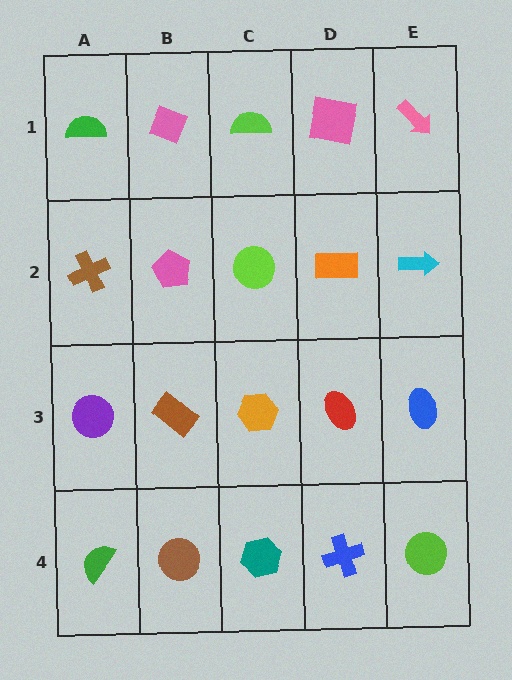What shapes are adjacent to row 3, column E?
A cyan arrow (row 2, column E), a lime circle (row 4, column E), a red ellipse (row 3, column D).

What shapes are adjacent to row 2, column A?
A green semicircle (row 1, column A), a purple circle (row 3, column A), a pink pentagon (row 2, column B).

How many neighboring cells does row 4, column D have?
3.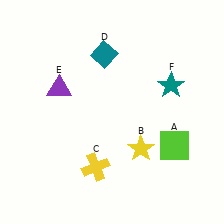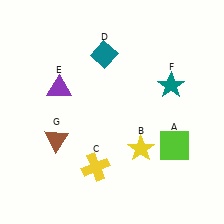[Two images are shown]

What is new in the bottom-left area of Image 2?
A brown triangle (G) was added in the bottom-left area of Image 2.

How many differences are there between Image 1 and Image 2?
There is 1 difference between the two images.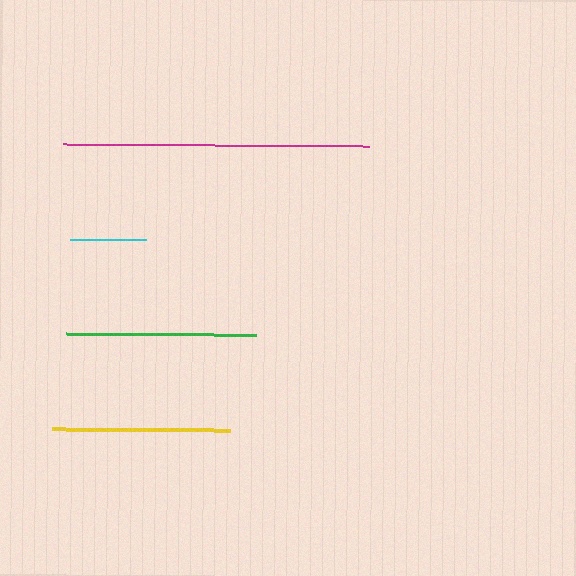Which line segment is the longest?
The magenta line is the longest at approximately 306 pixels.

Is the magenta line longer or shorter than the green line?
The magenta line is longer than the green line.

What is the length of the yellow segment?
The yellow segment is approximately 179 pixels long.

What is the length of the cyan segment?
The cyan segment is approximately 76 pixels long.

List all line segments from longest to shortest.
From longest to shortest: magenta, green, yellow, cyan.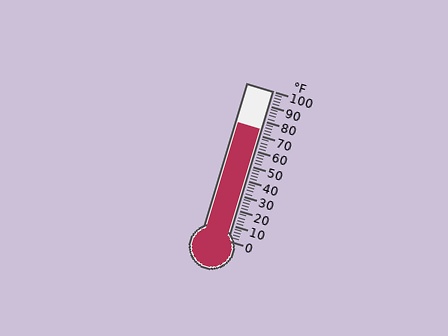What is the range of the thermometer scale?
The thermometer scale ranges from 0°F to 100°F.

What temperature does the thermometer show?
The thermometer shows approximately 74°F.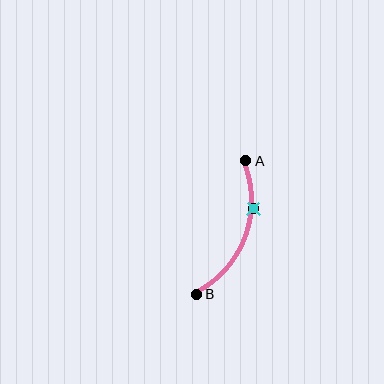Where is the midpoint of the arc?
The arc midpoint is the point on the curve farthest from the straight line joining A and B. It sits to the right of that line.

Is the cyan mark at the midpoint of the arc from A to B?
No. The cyan mark lies on the arc but is closer to endpoint A. The arc midpoint would be at the point on the curve equidistant along the arc from both A and B.